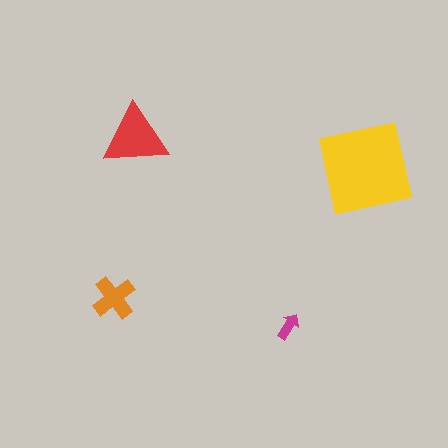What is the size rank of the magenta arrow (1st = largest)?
4th.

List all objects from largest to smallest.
The yellow square, the red triangle, the orange cross, the magenta arrow.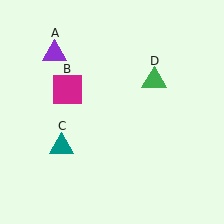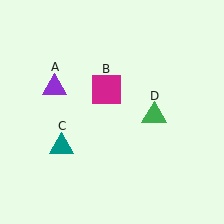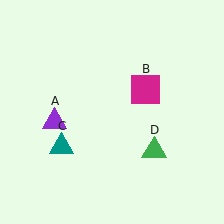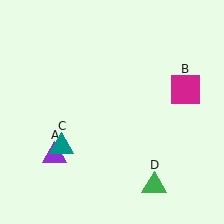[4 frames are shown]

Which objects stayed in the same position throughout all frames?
Teal triangle (object C) remained stationary.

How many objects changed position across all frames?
3 objects changed position: purple triangle (object A), magenta square (object B), green triangle (object D).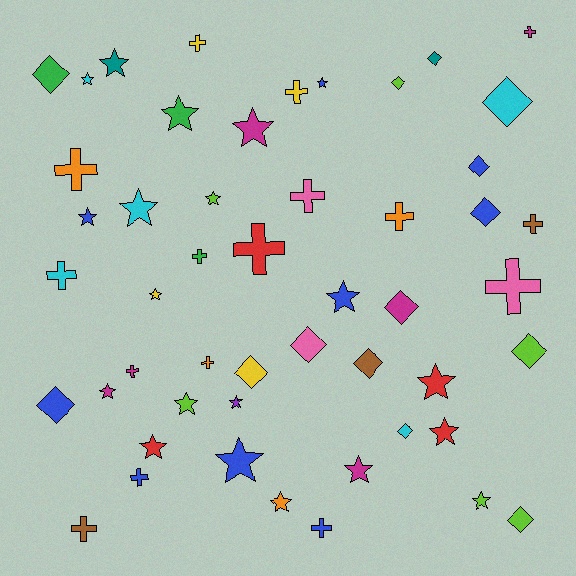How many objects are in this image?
There are 50 objects.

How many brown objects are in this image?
There are 3 brown objects.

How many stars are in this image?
There are 20 stars.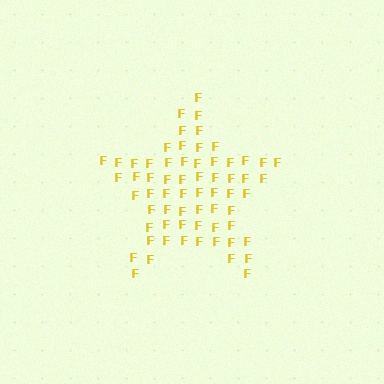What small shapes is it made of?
It is made of small letter F's.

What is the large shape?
The large shape is a star.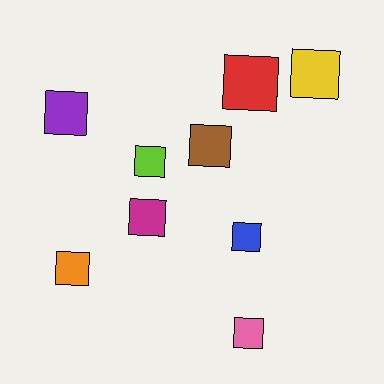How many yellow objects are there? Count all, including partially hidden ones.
There is 1 yellow object.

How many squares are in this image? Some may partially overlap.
There are 9 squares.